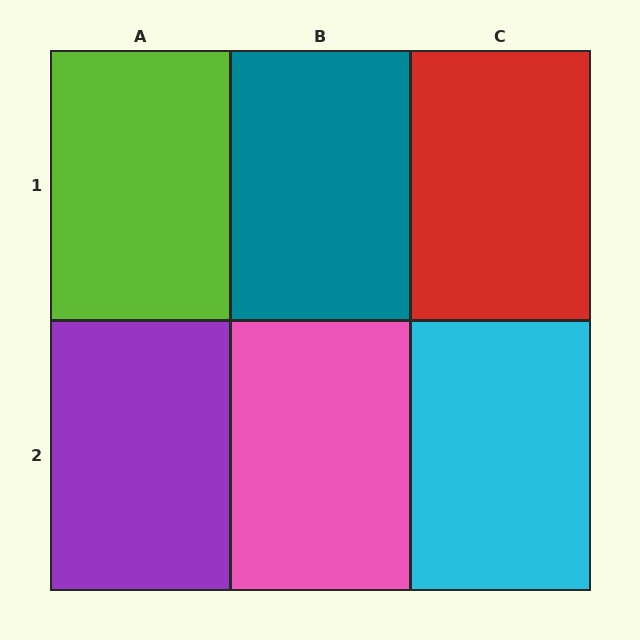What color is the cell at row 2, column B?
Pink.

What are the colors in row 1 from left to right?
Lime, teal, red.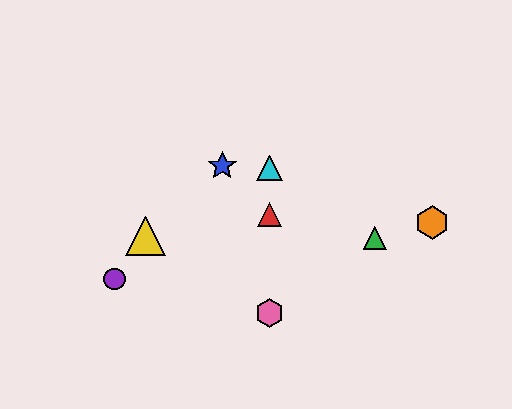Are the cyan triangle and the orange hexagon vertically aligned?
No, the cyan triangle is at x≈270 and the orange hexagon is at x≈432.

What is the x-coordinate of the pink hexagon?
The pink hexagon is at x≈270.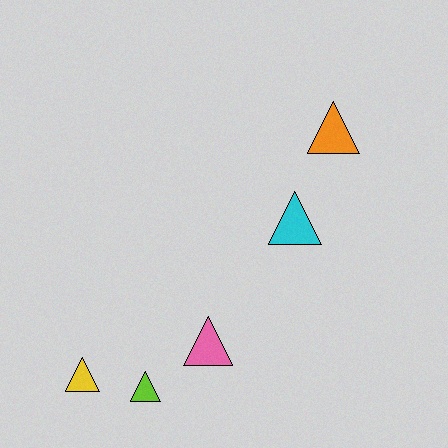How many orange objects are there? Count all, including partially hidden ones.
There is 1 orange object.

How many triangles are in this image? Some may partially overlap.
There are 5 triangles.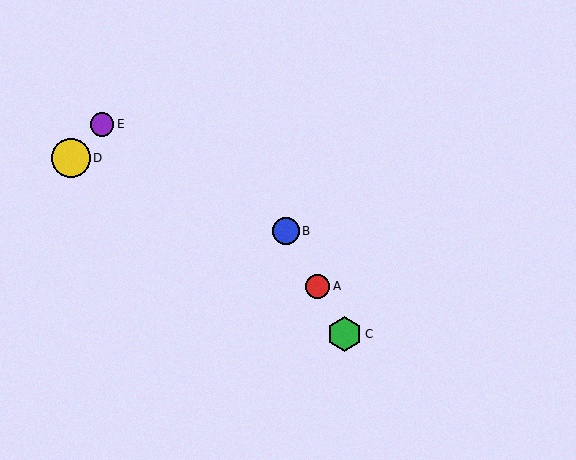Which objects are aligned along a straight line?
Objects A, B, C are aligned along a straight line.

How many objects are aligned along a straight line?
3 objects (A, B, C) are aligned along a straight line.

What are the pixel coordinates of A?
Object A is at (317, 286).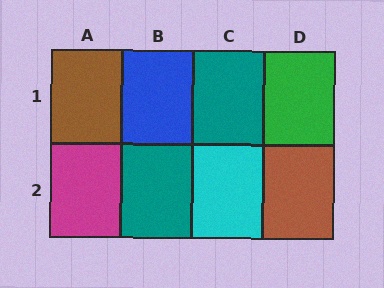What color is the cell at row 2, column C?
Cyan.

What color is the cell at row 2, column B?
Teal.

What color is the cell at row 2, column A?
Magenta.